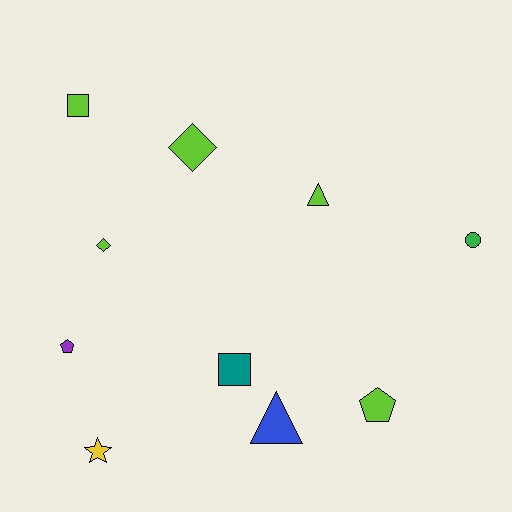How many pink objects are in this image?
There are no pink objects.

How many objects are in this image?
There are 10 objects.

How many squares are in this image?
There are 2 squares.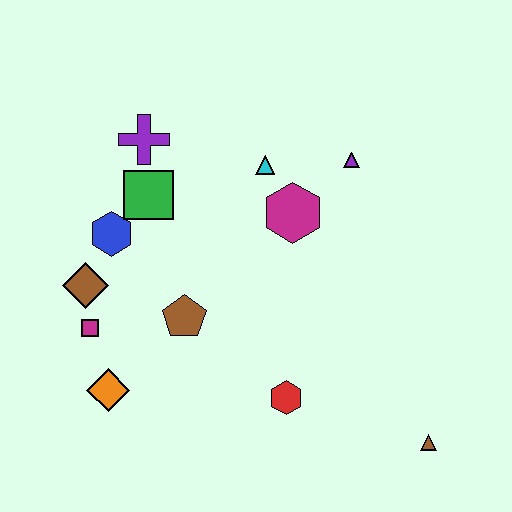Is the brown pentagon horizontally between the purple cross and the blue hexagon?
No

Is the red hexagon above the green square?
No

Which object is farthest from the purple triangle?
The orange diamond is farthest from the purple triangle.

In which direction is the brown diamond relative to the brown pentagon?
The brown diamond is to the left of the brown pentagon.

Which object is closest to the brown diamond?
The magenta square is closest to the brown diamond.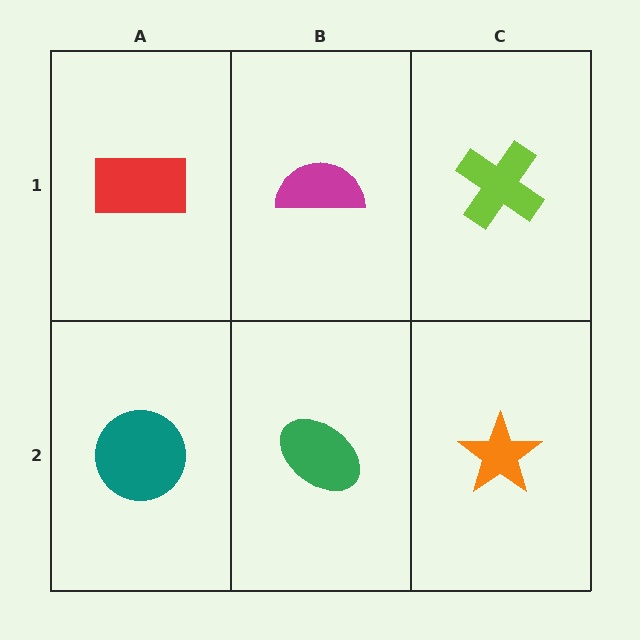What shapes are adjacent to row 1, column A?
A teal circle (row 2, column A), a magenta semicircle (row 1, column B).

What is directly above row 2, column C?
A lime cross.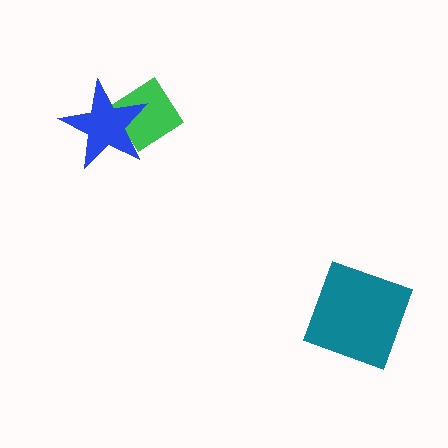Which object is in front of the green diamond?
The blue star is in front of the green diamond.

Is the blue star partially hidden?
No, no other shape covers it.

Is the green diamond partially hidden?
Yes, it is partially covered by another shape.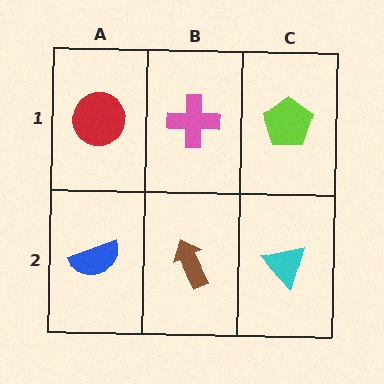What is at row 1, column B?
A pink cross.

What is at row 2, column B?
A brown arrow.